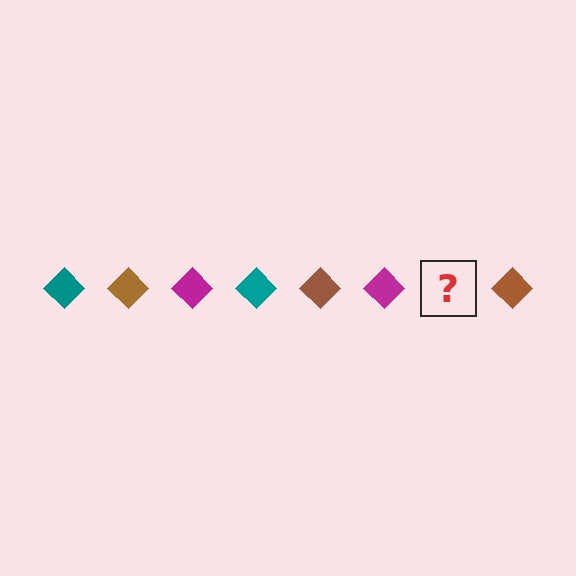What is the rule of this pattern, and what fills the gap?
The rule is that the pattern cycles through teal, brown, magenta diamonds. The gap should be filled with a teal diamond.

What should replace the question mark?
The question mark should be replaced with a teal diamond.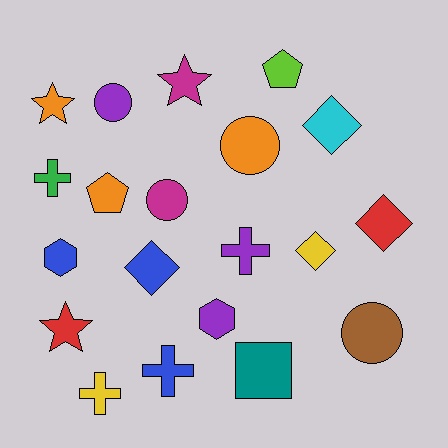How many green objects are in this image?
There is 1 green object.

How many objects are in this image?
There are 20 objects.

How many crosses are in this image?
There are 4 crosses.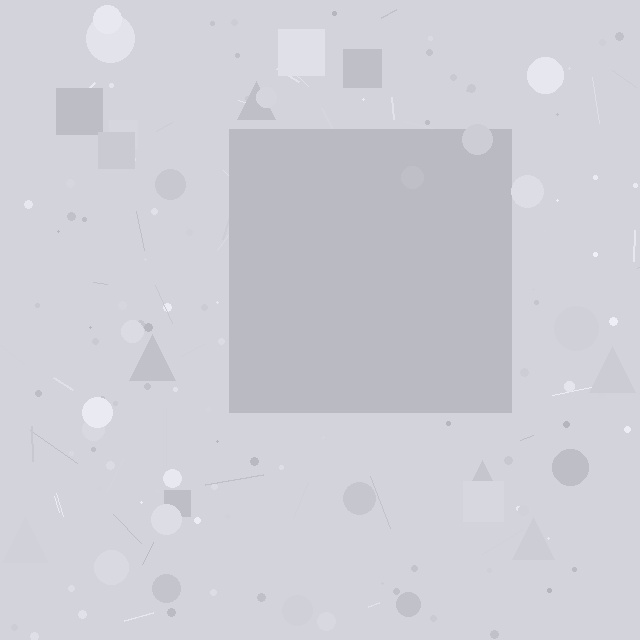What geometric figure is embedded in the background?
A square is embedded in the background.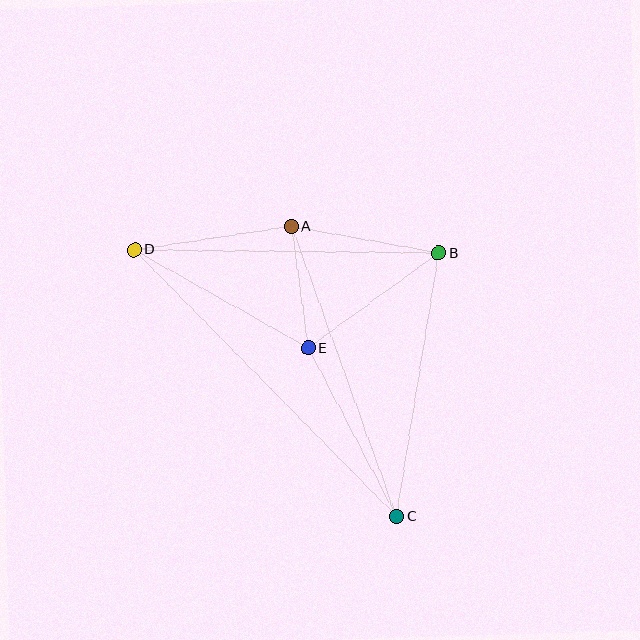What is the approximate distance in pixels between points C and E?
The distance between C and E is approximately 190 pixels.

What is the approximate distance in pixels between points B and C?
The distance between B and C is approximately 267 pixels.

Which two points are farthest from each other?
Points C and D are farthest from each other.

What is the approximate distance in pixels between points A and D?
The distance between A and D is approximately 159 pixels.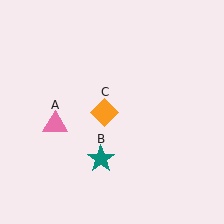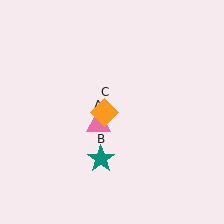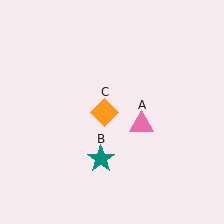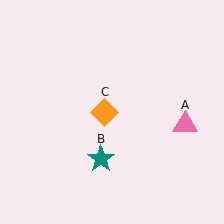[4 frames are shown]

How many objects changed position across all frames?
1 object changed position: pink triangle (object A).